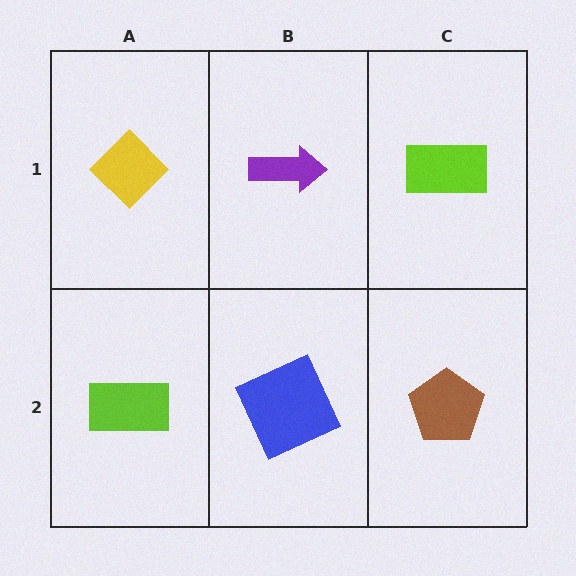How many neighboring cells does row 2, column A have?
2.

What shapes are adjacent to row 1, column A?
A lime rectangle (row 2, column A), a purple arrow (row 1, column B).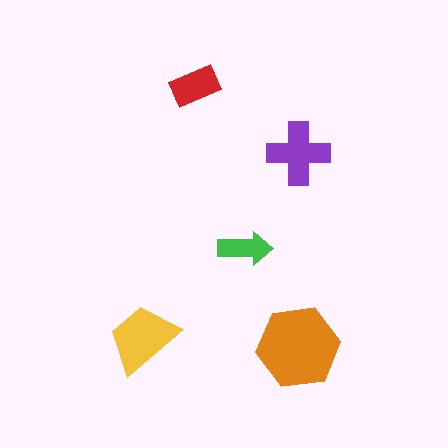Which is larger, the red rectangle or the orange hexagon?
The orange hexagon.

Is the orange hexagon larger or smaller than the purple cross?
Larger.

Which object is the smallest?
The green arrow.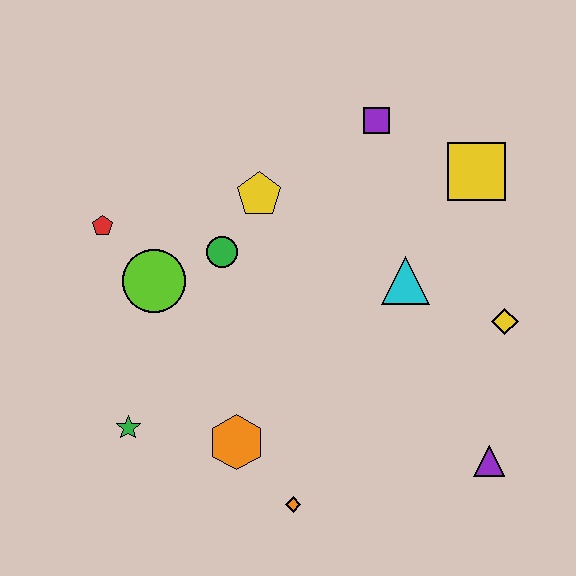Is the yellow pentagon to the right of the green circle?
Yes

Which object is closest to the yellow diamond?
The cyan triangle is closest to the yellow diamond.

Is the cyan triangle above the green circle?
No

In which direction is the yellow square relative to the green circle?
The yellow square is to the right of the green circle.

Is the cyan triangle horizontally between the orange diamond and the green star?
No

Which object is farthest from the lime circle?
The purple triangle is farthest from the lime circle.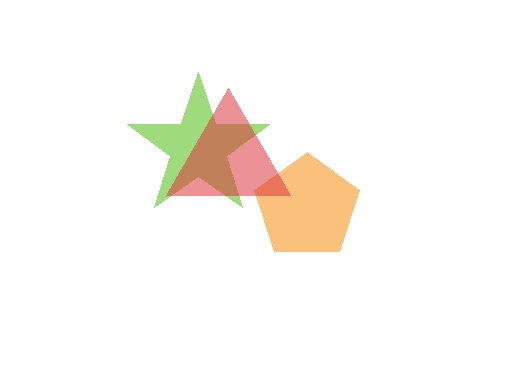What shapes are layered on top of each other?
The layered shapes are: an orange pentagon, a lime star, a red triangle.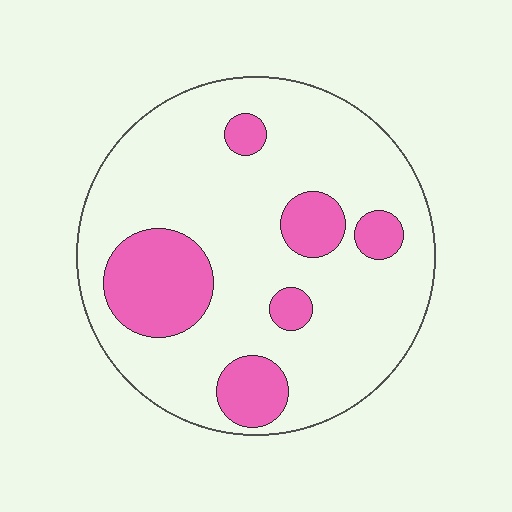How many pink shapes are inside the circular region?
6.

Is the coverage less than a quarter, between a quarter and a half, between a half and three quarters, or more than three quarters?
Less than a quarter.